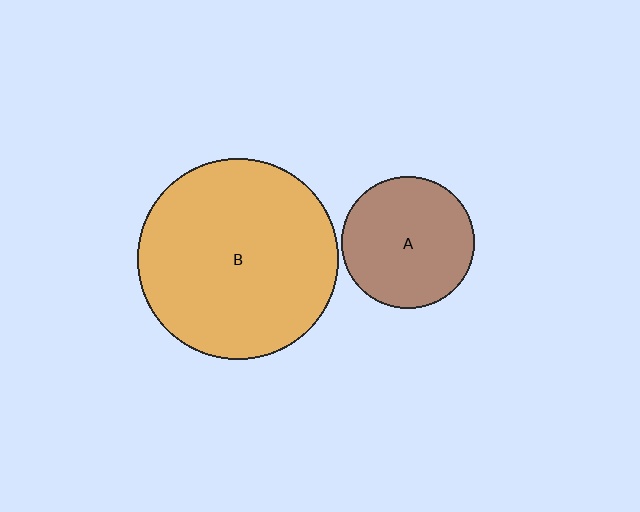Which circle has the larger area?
Circle B (orange).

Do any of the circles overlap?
No, none of the circles overlap.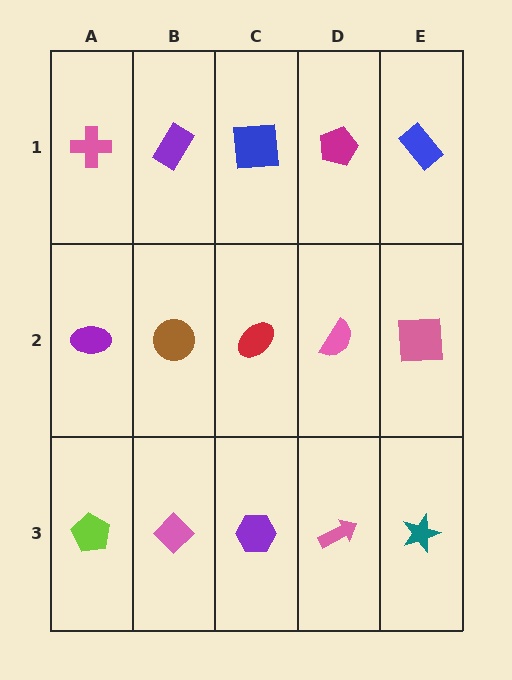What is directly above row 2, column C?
A blue square.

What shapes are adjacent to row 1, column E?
A pink square (row 2, column E), a magenta pentagon (row 1, column D).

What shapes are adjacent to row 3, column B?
A brown circle (row 2, column B), a lime pentagon (row 3, column A), a purple hexagon (row 3, column C).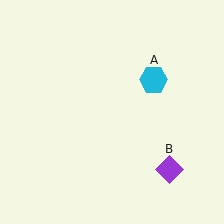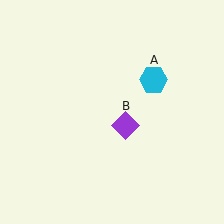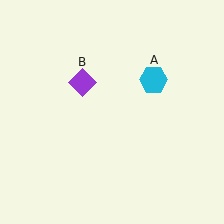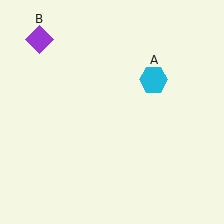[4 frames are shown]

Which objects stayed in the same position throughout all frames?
Cyan hexagon (object A) remained stationary.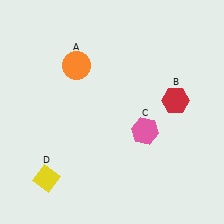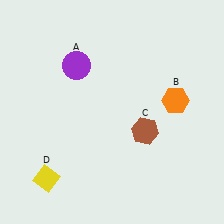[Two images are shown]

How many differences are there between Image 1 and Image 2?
There are 3 differences between the two images.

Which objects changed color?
A changed from orange to purple. B changed from red to orange. C changed from pink to brown.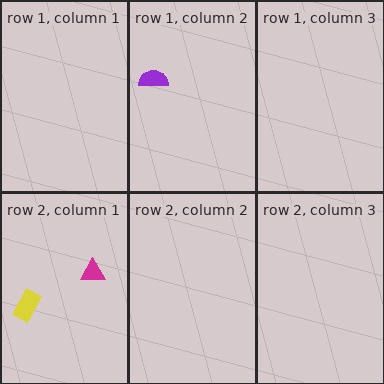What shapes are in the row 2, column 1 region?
The yellow rectangle, the magenta triangle.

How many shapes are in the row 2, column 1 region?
2.